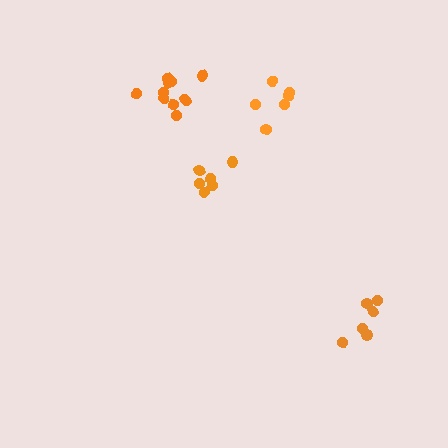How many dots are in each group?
Group 1: 6 dots, Group 2: 6 dots, Group 3: 11 dots, Group 4: 6 dots (29 total).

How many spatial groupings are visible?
There are 4 spatial groupings.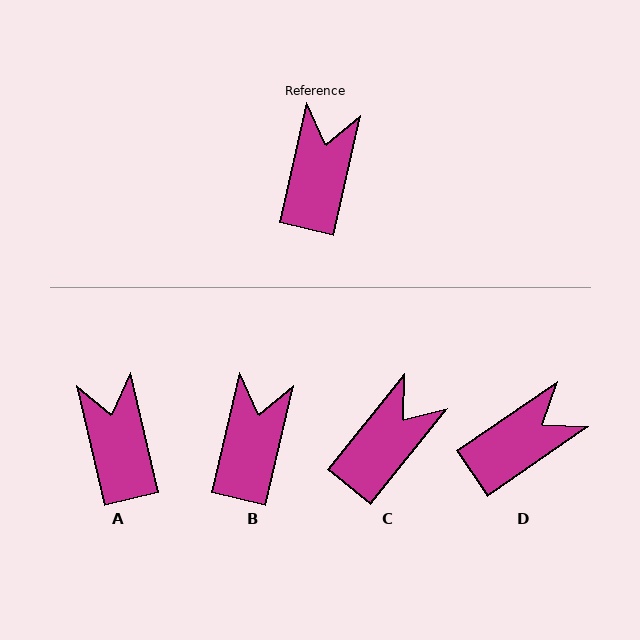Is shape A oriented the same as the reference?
No, it is off by about 26 degrees.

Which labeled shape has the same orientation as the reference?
B.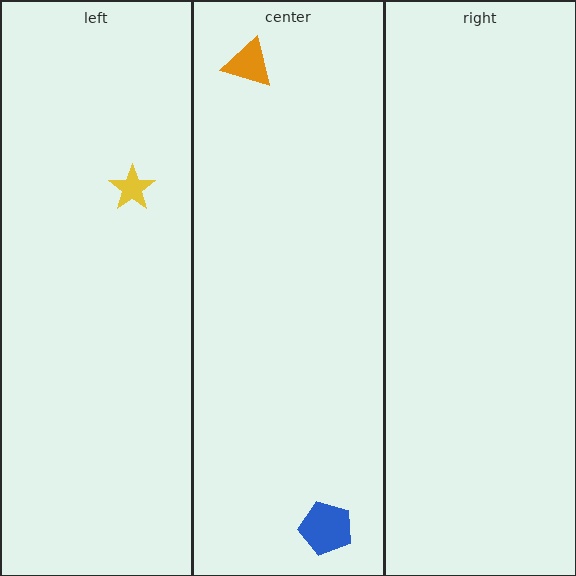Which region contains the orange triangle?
The center region.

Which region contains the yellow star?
The left region.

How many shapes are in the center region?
2.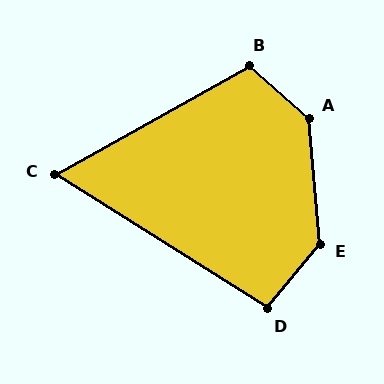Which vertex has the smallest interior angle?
C, at approximately 61 degrees.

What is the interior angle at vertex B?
Approximately 110 degrees (obtuse).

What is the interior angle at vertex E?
Approximately 135 degrees (obtuse).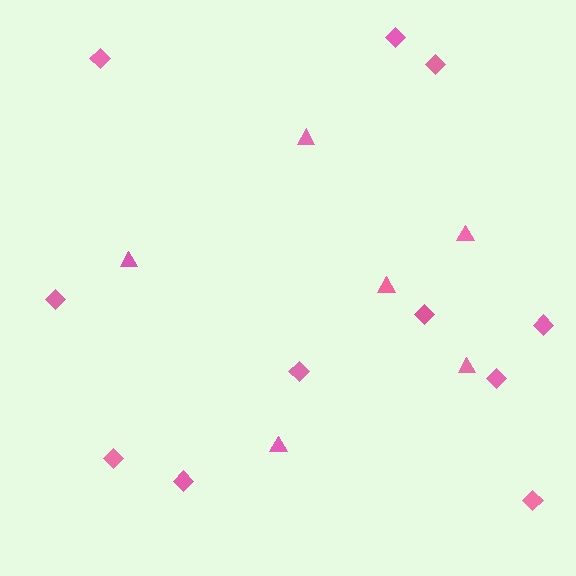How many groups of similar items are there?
There are 2 groups: one group of diamonds (11) and one group of triangles (6).